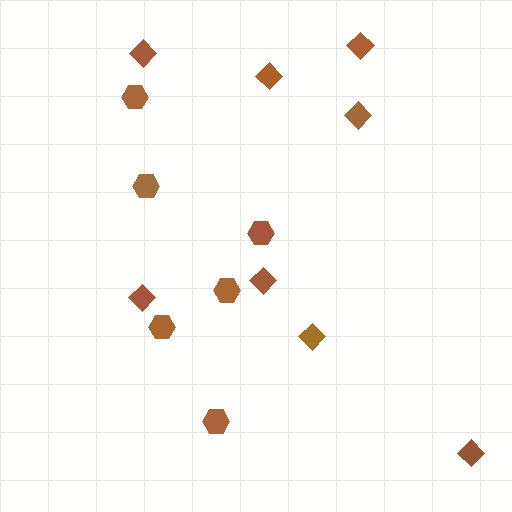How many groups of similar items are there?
There are 2 groups: one group of hexagons (6) and one group of diamonds (8).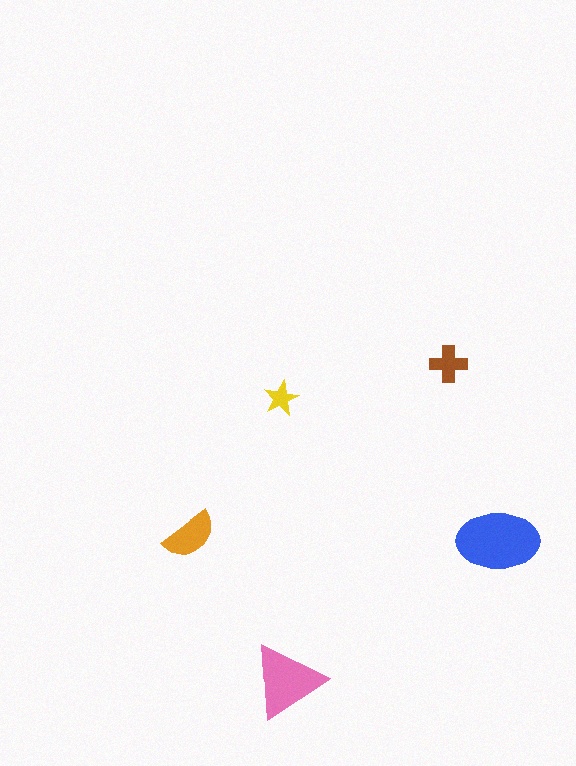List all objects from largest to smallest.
The blue ellipse, the pink triangle, the orange semicircle, the brown cross, the yellow star.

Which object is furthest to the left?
The orange semicircle is leftmost.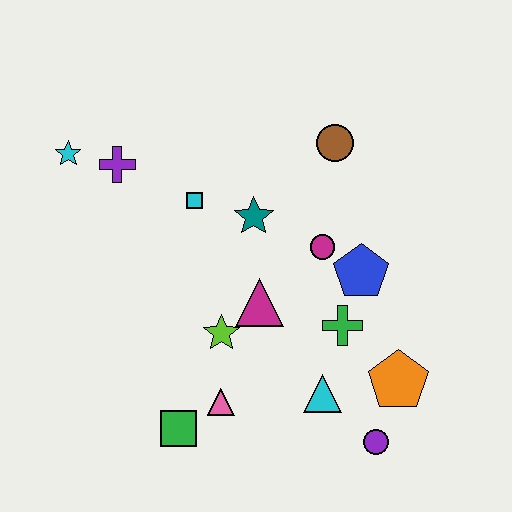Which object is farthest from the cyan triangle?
The cyan star is farthest from the cyan triangle.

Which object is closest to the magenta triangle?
The lime star is closest to the magenta triangle.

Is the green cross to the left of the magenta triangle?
No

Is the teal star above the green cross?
Yes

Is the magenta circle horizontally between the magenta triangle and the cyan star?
No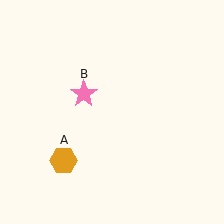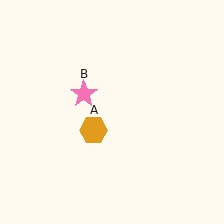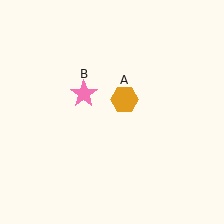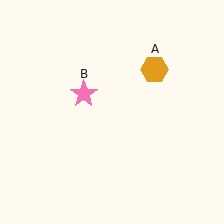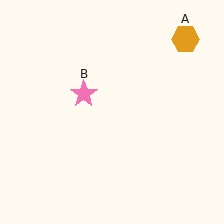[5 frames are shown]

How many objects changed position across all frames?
1 object changed position: orange hexagon (object A).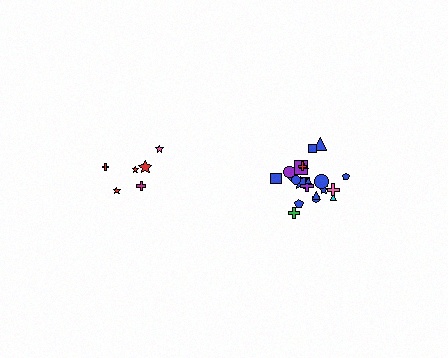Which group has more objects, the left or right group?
The right group.